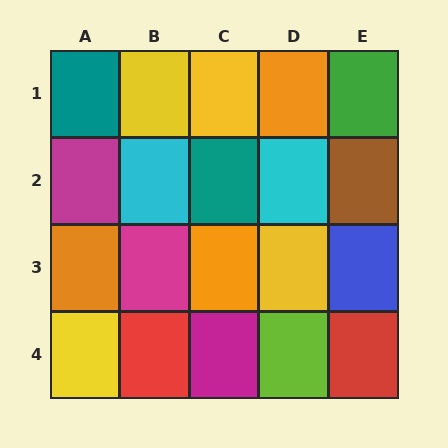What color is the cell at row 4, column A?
Yellow.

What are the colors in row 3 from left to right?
Orange, magenta, orange, yellow, blue.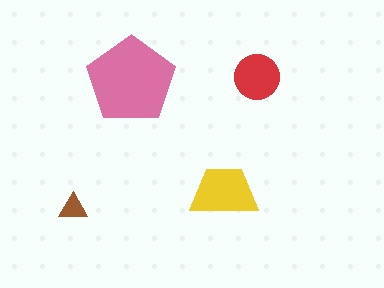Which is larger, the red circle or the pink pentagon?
The pink pentagon.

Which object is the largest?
The pink pentagon.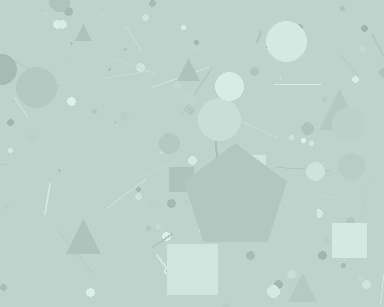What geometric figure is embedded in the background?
A pentagon is embedded in the background.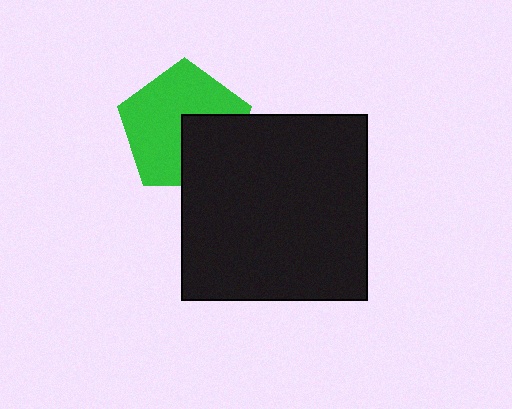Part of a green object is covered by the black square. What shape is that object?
It is a pentagon.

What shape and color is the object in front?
The object in front is a black square.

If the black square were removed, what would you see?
You would see the complete green pentagon.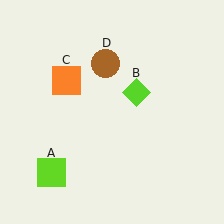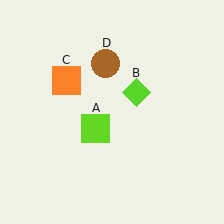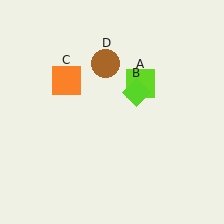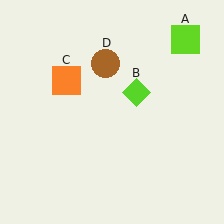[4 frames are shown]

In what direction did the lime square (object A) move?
The lime square (object A) moved up and to the right.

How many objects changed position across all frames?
1 object changed position: lime square (object A).